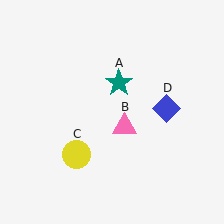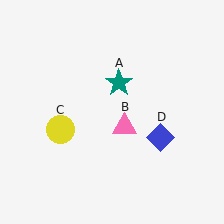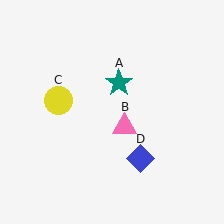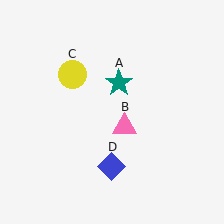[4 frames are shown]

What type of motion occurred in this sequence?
The yellow circle (object C), blue diamond (object D) rotated clockwise around the center of the scene.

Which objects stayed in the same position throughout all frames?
Teal star (object A) and pink triangle (object B) remained stationary.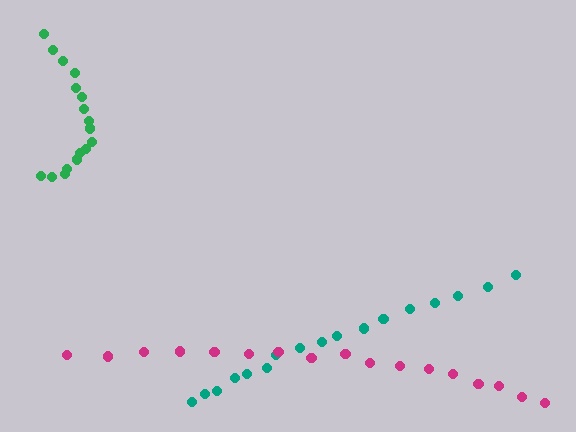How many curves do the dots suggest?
There are 3 distinct paths.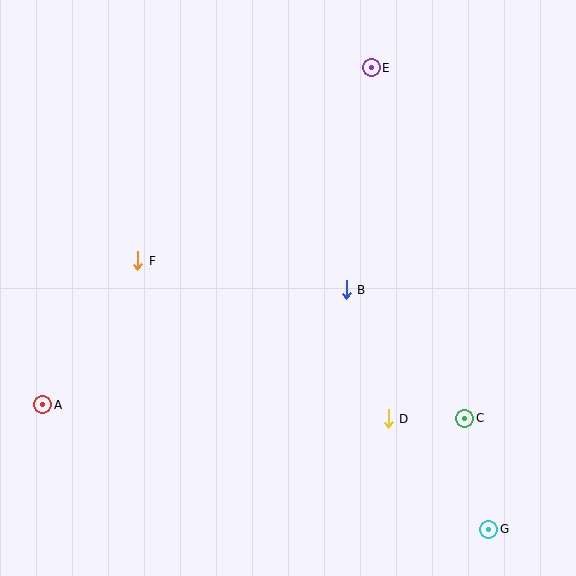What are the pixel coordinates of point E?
Point E is at (371, 68).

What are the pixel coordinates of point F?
Point F is at (138, 261).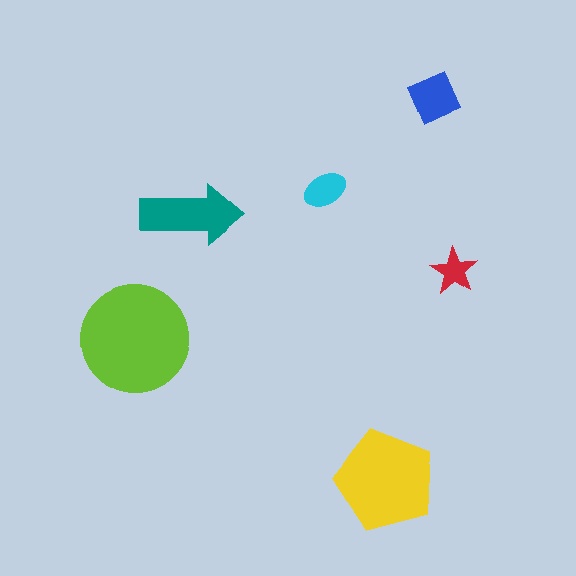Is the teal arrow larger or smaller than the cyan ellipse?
Larger.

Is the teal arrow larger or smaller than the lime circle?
Smaller.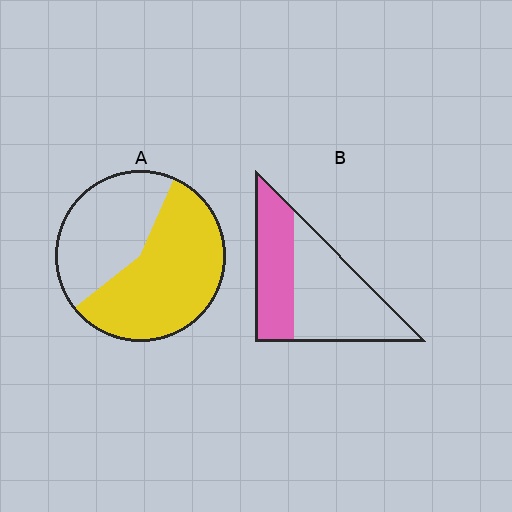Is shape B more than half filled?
No.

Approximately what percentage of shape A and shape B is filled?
A is approximately 60% and B is approximately 40%.